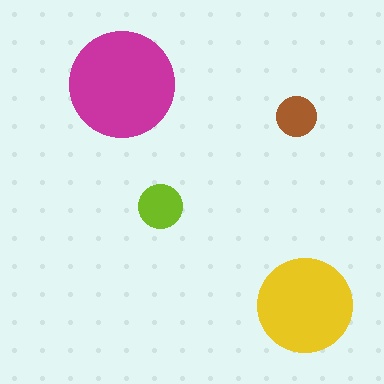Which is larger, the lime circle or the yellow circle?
The yellow one.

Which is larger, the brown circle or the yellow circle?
The yellow one.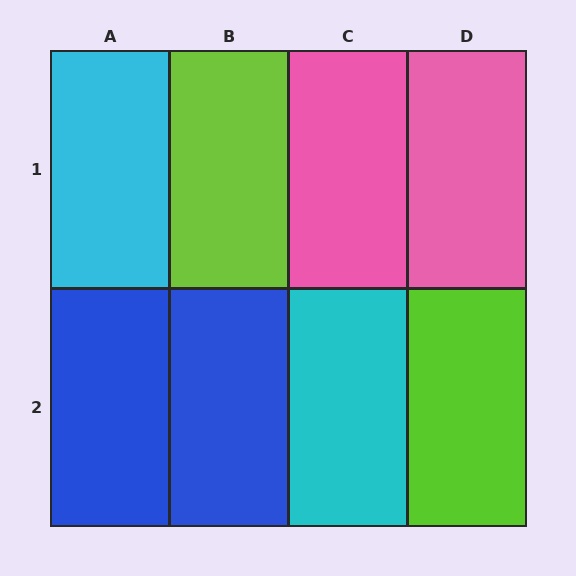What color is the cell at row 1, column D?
Pink.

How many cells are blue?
2 cells are blue.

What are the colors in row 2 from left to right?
Blue, blue, cyan, lime.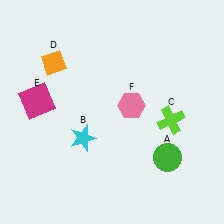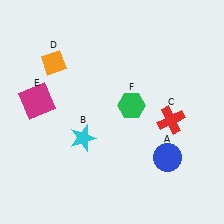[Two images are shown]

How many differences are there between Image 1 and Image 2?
There are 3 differences between the two images.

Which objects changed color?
A changed from green to blue. C changed from lime to red. F changed from pink to green.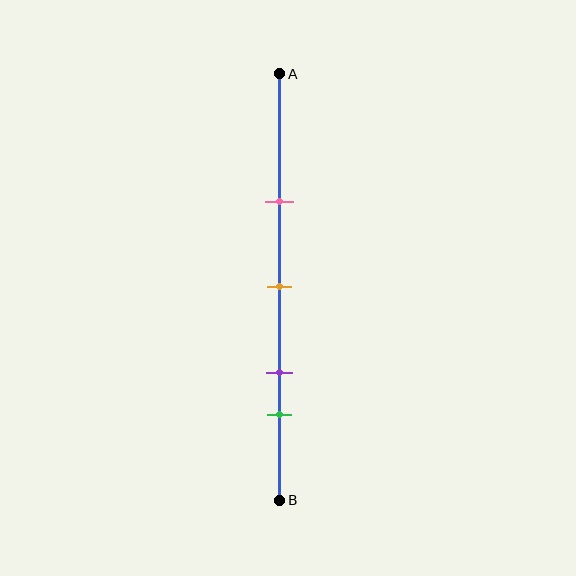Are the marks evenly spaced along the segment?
No, the marks are not evenly spaced.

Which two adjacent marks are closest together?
The purple and green marks are the closest adjacent pair.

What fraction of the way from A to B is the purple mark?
The purple mark is approximately 70% (0.7) of the way from A to B.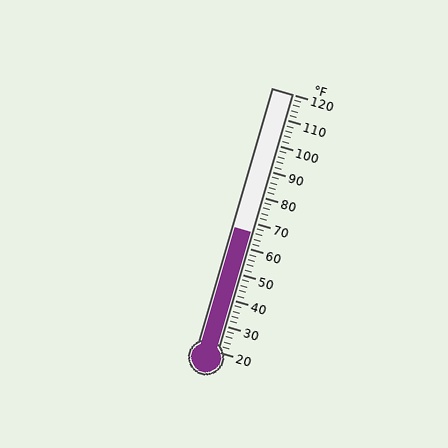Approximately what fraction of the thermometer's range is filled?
The thermometer is filled to approximately 45% of its range.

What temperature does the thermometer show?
The thermometer shows approximately 66°F.